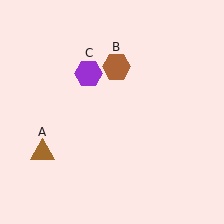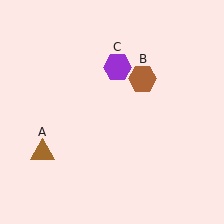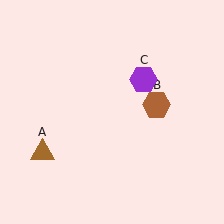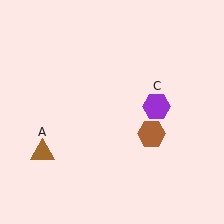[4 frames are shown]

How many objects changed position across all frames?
2 objects changed position: brown hexagon (object B), purple hexagon (object C).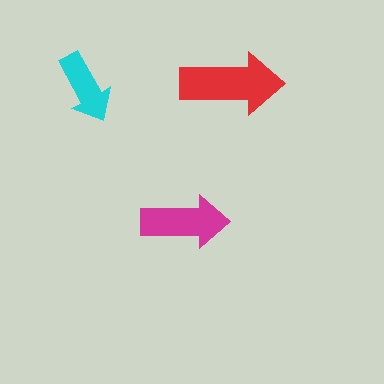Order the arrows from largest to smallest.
the red one, the magenta one, the cyan one.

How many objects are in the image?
There are 3 objects in the image.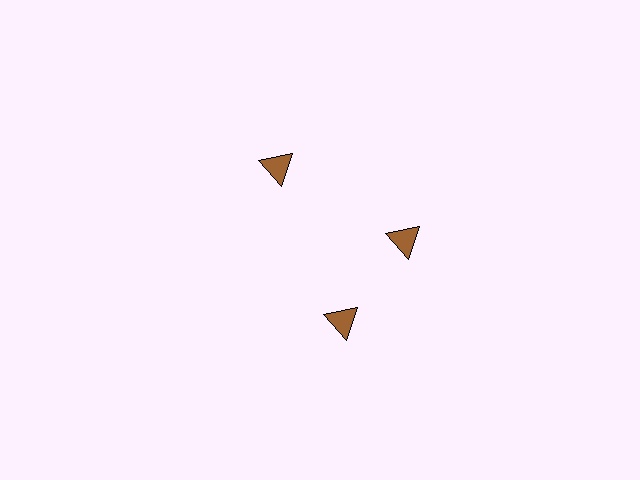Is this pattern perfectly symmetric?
No. The 3 brown triangles are arranged in a ring, but one element near the 7 o'clock position is rotated out of alignment along the ring, breaking the 3-fold rotational symmetry.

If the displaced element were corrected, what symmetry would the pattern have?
It would have 3-fold rotational symmetry — the pattern would map onto itself every 120 degrees.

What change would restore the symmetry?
The symmetry would be restored by rotating it back into even spacing with its neighbors so that all 3 triangles sit at equal angles and equal distance from the center.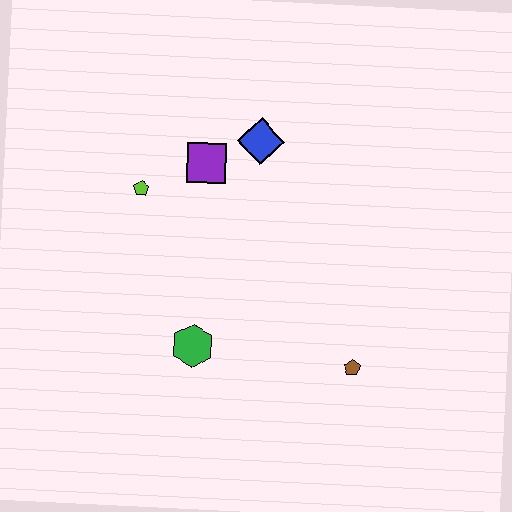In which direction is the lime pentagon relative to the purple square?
The lime pentagon is to the left of the purple square.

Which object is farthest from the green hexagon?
The blue diamond is farthest from the green hexagon.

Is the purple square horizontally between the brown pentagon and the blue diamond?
No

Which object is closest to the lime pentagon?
The purple square is closest to the lime pentagon.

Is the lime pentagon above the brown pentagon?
Yes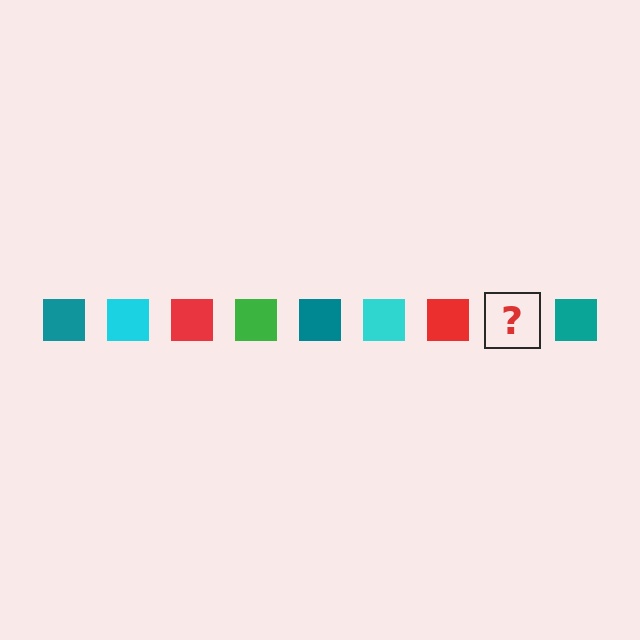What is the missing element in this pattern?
The missing element is a green square.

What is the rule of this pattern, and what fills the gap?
The rule is that the pattern cycles through teal, cyan, red, green squares. The gap should be filled with a green square.